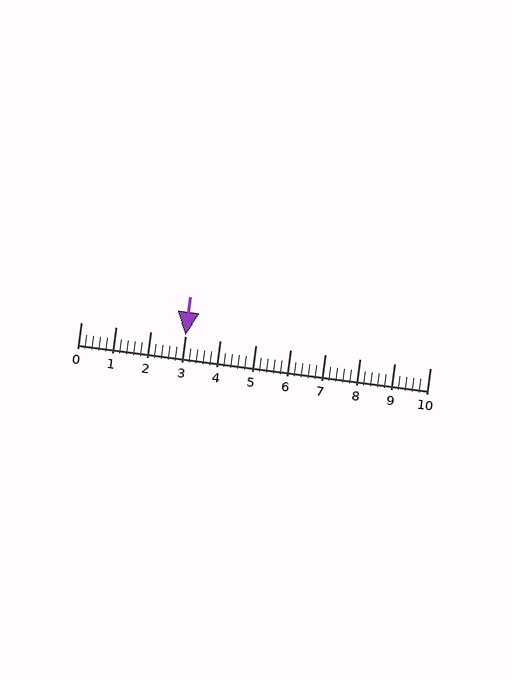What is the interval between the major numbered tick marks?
The major tick marks are spaced 1 units apart.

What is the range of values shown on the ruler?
The ruler shows values from 0 to 10.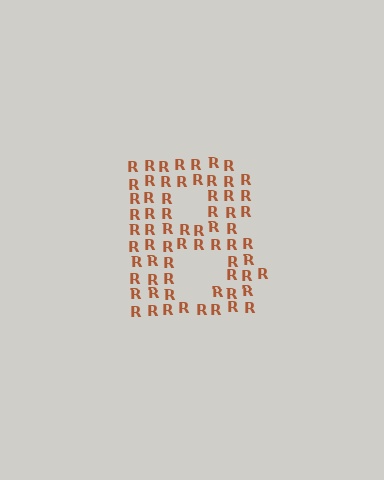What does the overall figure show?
The overall figure shows the letter B.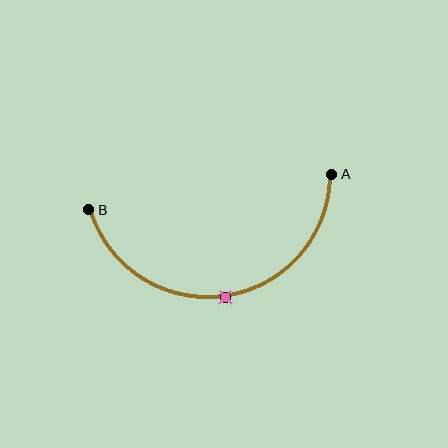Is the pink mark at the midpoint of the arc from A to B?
Yes. The pink mark lies on the arc at equal arc-length from both A and B — it is the arc midpoint.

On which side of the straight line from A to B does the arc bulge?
The arc bulges below the straight line connecting A and B.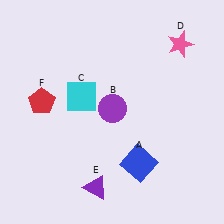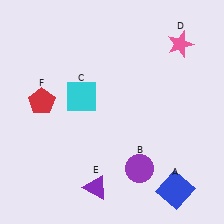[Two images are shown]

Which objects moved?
The objects that moved are: the blue square (A), the purple circle (B).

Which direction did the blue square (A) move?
The blue square (A) moved right.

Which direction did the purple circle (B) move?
The purple circle (B) moved down.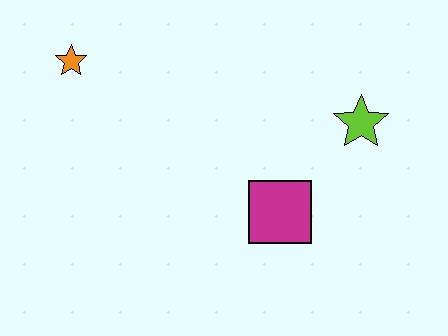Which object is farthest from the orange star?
The lime star is farthest from the orange star.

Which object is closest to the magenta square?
The lime star is closest to the magenta square.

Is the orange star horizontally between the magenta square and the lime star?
No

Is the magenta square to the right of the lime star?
No